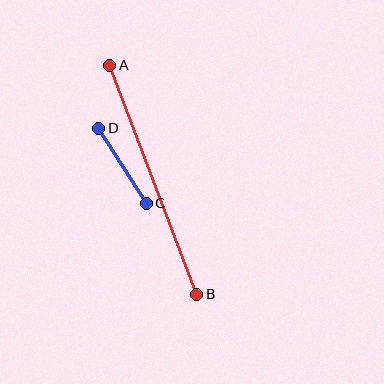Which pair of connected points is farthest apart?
Points A and B are farthest apart.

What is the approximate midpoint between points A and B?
The midpoint is at approximately (153, 180) pixels.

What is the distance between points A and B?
The distance is approximately 245 pixels.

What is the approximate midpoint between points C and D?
The midpoint is at approximately (123, 166) pixels.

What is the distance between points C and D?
The distance is approximately 89 pixels.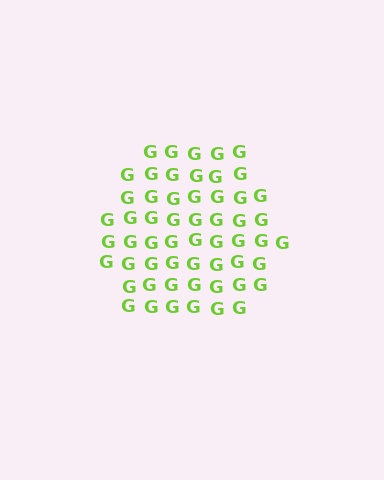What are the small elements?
The small elements are letter G's.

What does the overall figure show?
The overall figure shows a hexagon.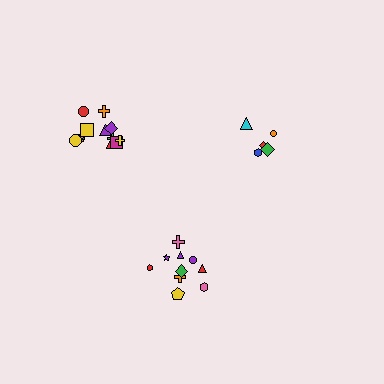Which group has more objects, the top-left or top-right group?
The top-left group.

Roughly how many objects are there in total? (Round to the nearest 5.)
Roughly 25 objects in total.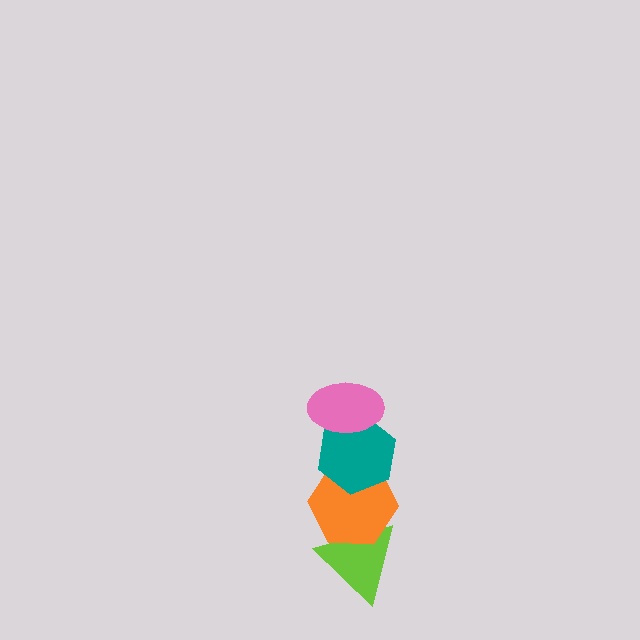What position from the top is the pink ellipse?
The pink ellipse is 1st from the top.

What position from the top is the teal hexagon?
The teal hexagon is 2nd from the top.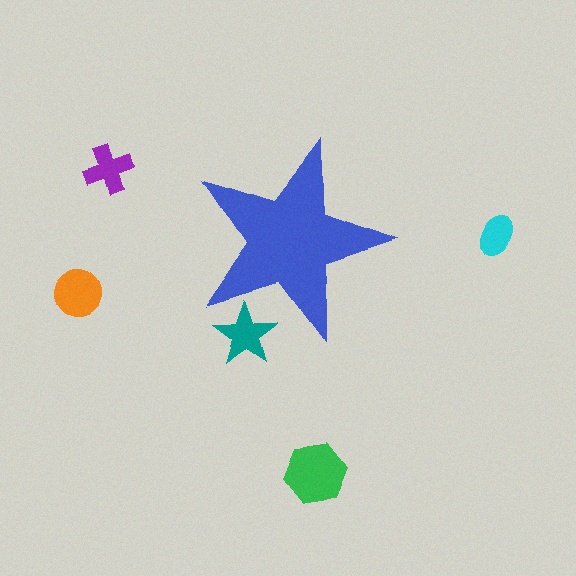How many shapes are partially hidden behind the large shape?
1 shape is partially hidden.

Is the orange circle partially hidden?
No, the orange circle is fully visible.